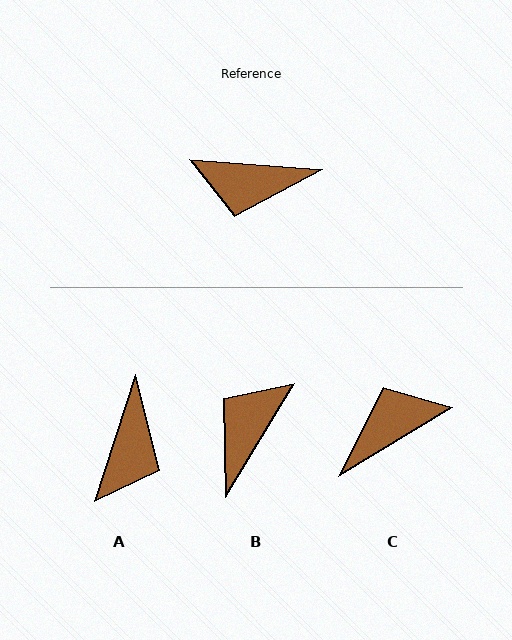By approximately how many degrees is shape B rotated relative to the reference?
Approximately 117 degrees clockwise.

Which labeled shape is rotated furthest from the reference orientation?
C, about 145 degrees away.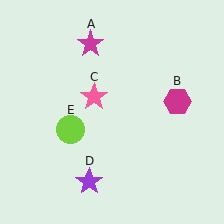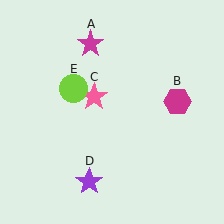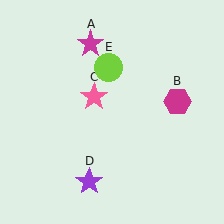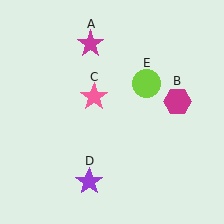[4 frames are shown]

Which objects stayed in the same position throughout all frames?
Magenta star (object A) and magenta hexagon (object B) and pink star (object C) and purple star (object D) remained stationary.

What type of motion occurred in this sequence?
The lime circle (object E) rotated clockwise around the center of the scene.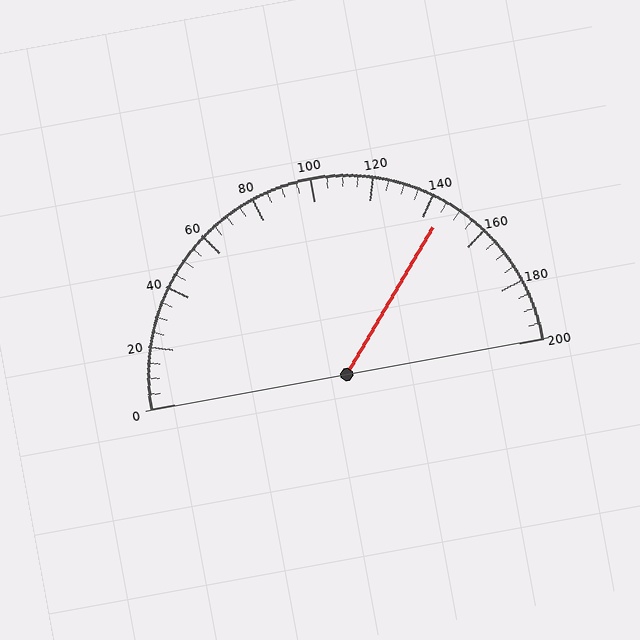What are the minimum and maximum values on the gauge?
The gauge ranges from 0 to 200.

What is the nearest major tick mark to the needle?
The nearest major tick mark is 140.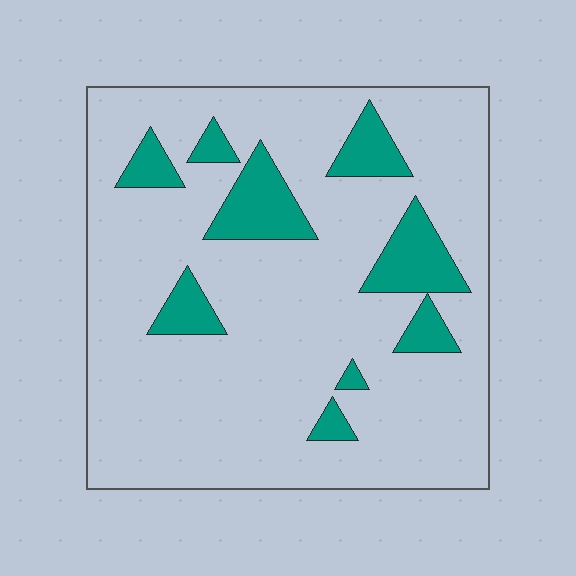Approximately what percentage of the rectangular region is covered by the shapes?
Approximately 15%.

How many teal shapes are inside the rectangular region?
9.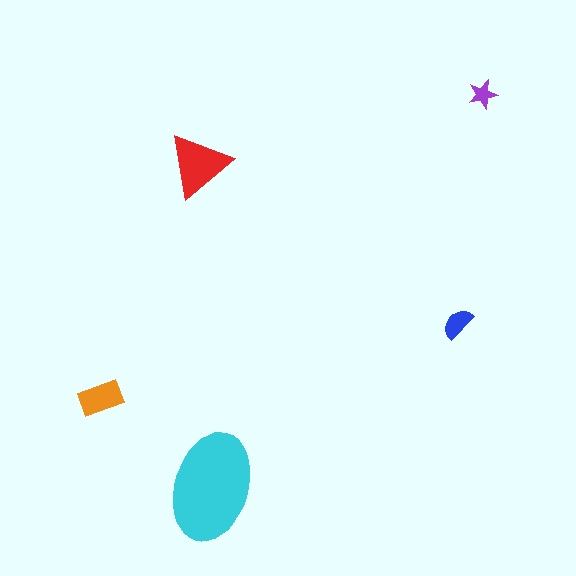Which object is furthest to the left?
The orange rectangle is leftmost.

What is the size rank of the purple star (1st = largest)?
5th.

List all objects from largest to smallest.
The cyan ellipse, the red triangle, the orange rectangle, the blue semicircle, the purple star.